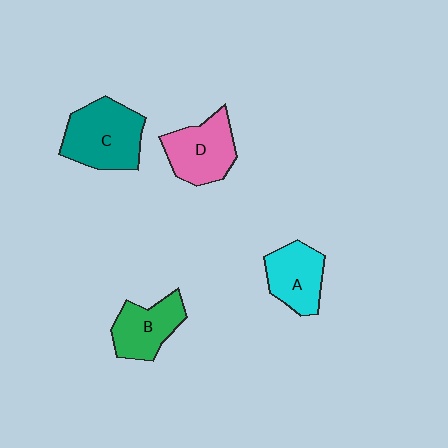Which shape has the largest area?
Shape C (teal).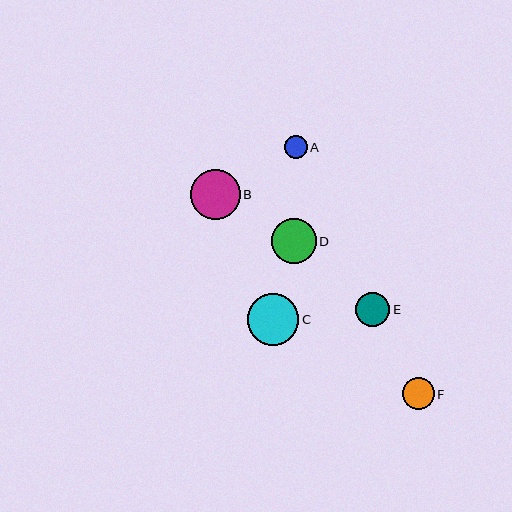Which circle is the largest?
Circle C is the largest with a size of approximately 52 pixels.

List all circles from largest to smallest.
From largest to smallest: C, B, D, E, F, A.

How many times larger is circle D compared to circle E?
Circle D is approximately 1.3 times the size of circle E.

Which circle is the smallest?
Circle A is the smallest with a size of approximately 23 pixels.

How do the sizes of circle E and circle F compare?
Circle E and circle F are approximately the same size.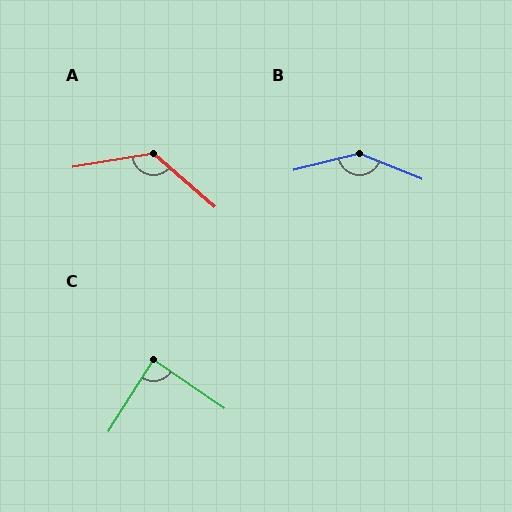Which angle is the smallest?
C, at approximately 87 degrees.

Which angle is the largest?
B, at approximately 144 degrees.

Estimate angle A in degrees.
Approximately 129 degrees.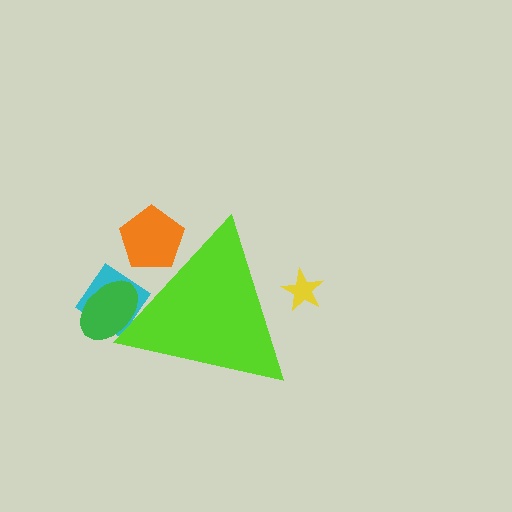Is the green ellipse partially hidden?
Yes, the green ellipse is partially hidden behind the lime triangle.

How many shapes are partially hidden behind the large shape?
4 shapes are partially hidden.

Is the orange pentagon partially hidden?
Yes, the orange pentagon is partially hidden behind the lime triangle.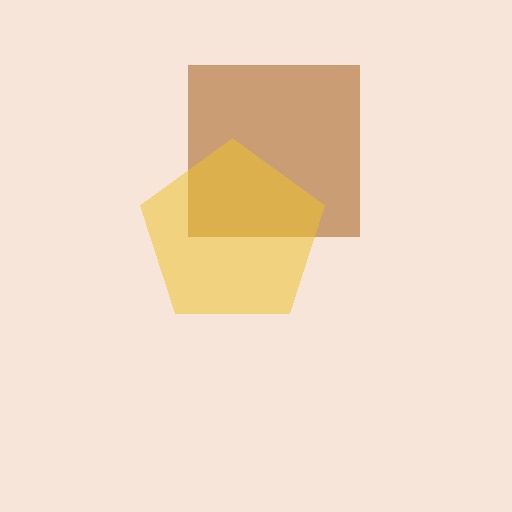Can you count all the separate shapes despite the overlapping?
Yes, there are 2 separate shapes.